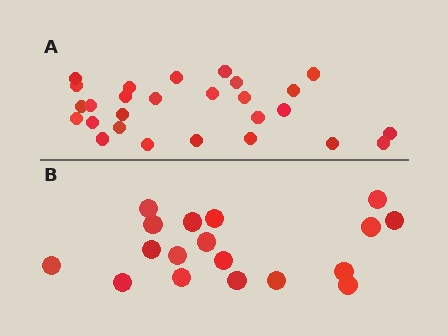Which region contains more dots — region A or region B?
Region A (the top region) has more dots.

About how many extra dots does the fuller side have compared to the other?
Region A has roughly 8 or so more dots than region B.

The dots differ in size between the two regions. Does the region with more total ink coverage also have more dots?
No. Region B has more total ink coverage because its dots are larger, but region A actually contains more individual dots. Total area can be misleading — the number of items is what matters here.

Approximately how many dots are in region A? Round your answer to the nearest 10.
About 30 dots. (The exact count is 27, which rounds to 30.)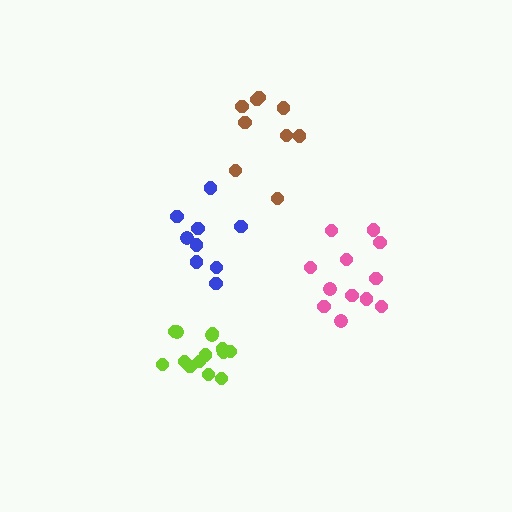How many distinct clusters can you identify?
There are 4 distinct clusters.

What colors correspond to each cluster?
The clusters are colored: pink, blue, lime, brown.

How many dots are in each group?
Group 1: 12 dots, Group 2: 9 dots, Group 3: 14 dots, Group 4: 9 dots (44 total).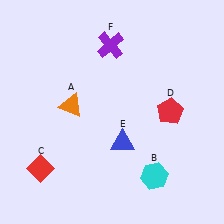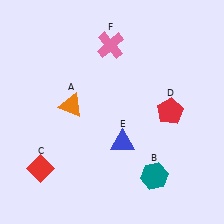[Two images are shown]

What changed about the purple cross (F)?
In Image 1, F is purple. In Image 2, it changed to pink.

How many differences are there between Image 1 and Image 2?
There are 2 differences between the two images.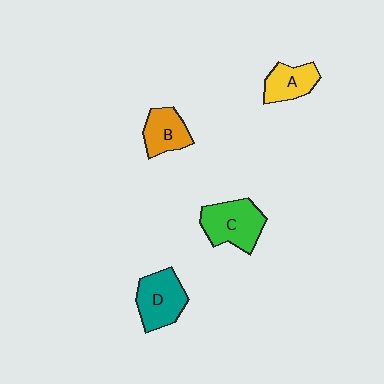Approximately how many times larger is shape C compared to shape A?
Approximately 1.5 times.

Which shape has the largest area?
Shape C (green).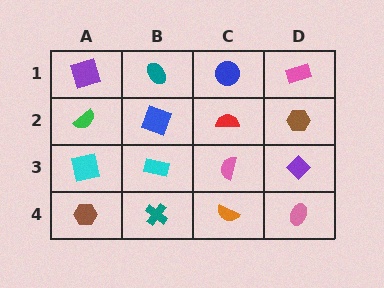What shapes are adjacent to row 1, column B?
A blue square (row 2, column B), a purple square (row 1, column A), a blue circle (row 1, column C).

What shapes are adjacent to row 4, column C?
A pink semicircle (row 3, column C), a teal cross (row 4, column B), a pink ellipse (row 4, column D).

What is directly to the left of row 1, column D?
A blue circle.